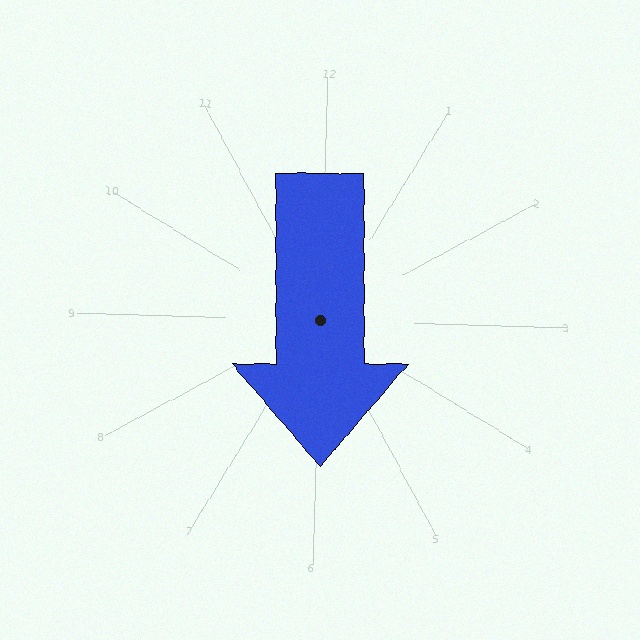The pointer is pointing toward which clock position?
Roughly 6 o'clock.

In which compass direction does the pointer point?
South.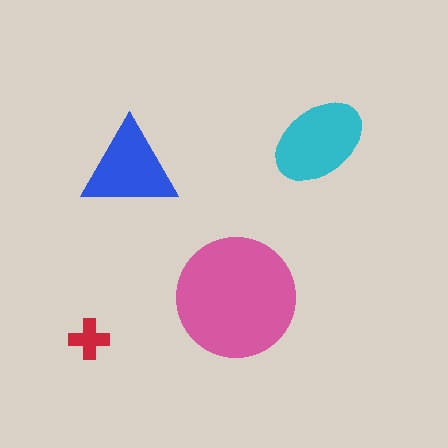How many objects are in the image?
There are 4 objects in the image.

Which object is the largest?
The pink circle.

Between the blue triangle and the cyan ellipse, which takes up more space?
The cyan ellipse.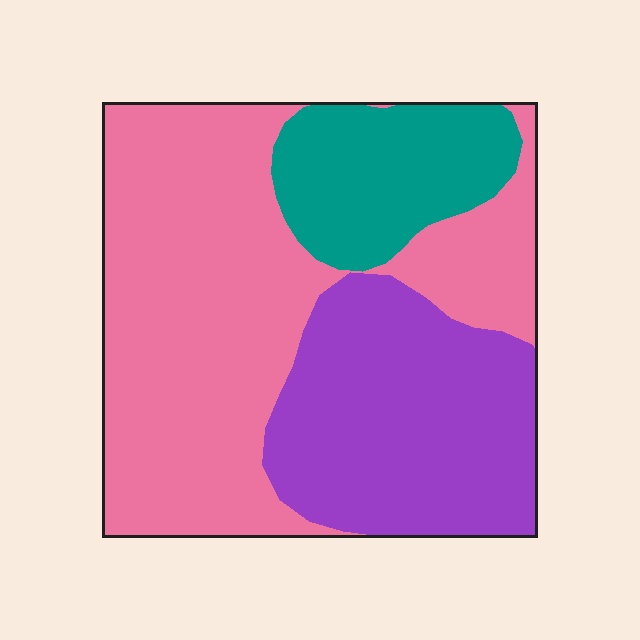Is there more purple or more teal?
Purple.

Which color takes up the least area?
Teal, at roughly 15%.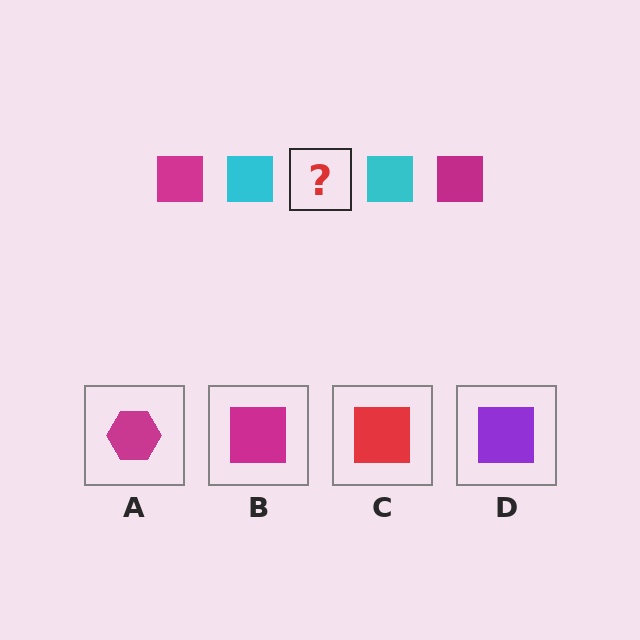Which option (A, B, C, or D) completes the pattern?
B.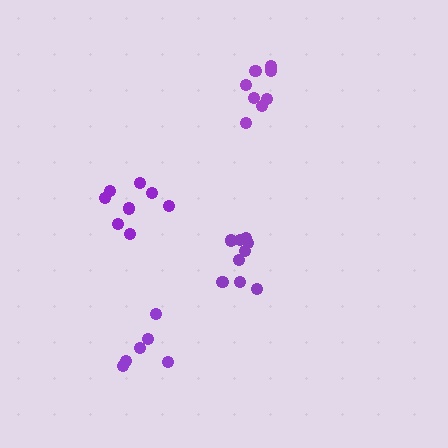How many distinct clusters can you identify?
There are 4 distinct clusters.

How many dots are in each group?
Group 1: 9 dots, Group 2: 8 dots, Group 3: 6 dots, Group 4: 8 dots (31 total).